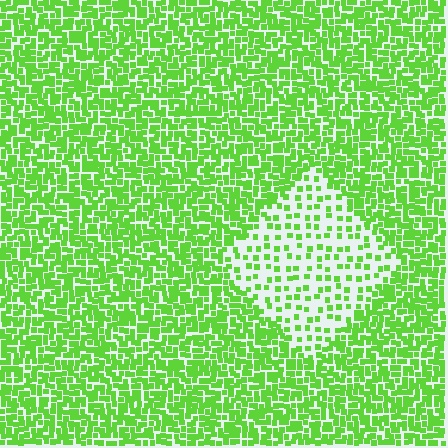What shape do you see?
I see a diamond.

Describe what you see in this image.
The image contains small lime elements arranged at two different densities. A diamond-shaped region is visible where the elements are less densely packed than the surrounding area.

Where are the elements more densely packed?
The elements are more densely packed outside the diamond boundary.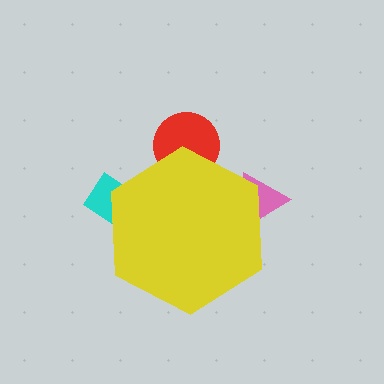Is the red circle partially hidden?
Yes, the red circle is partially hidden behind the yellow hexagon.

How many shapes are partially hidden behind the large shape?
3 shapes are partially hidden.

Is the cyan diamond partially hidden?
Yes, the cyan diamond is partially hidden behind the yellow hexagon.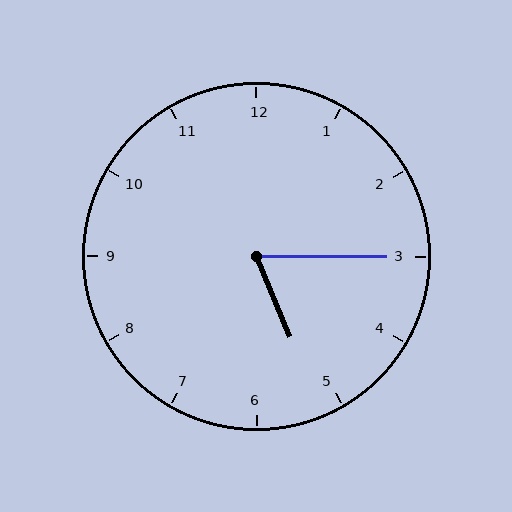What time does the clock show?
5:15.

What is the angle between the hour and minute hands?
Approximately 68 degrees.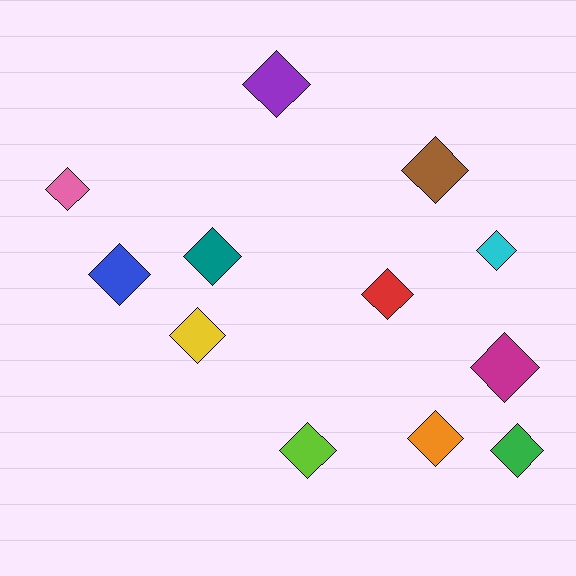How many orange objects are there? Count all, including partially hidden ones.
There is 1 orange object.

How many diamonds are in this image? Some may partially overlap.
There are 12 diamonds.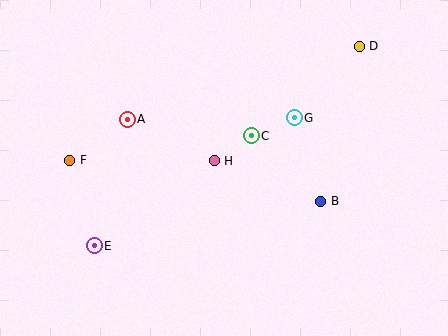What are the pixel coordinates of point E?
Point E is at (94, 246).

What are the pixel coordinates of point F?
Point F is at (70, 160).